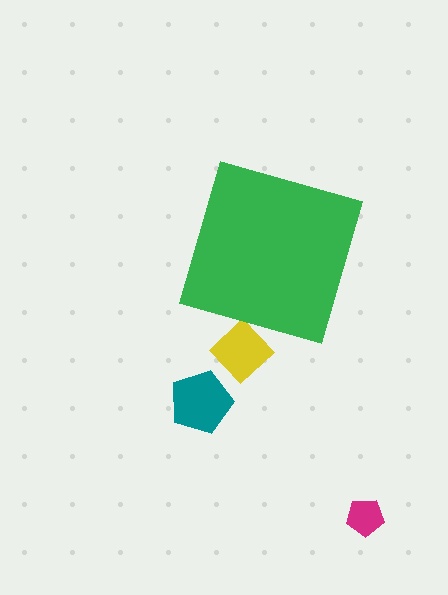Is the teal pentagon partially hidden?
No, the teal pentagon is fully visible.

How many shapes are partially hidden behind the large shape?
1 shape is partially hidden.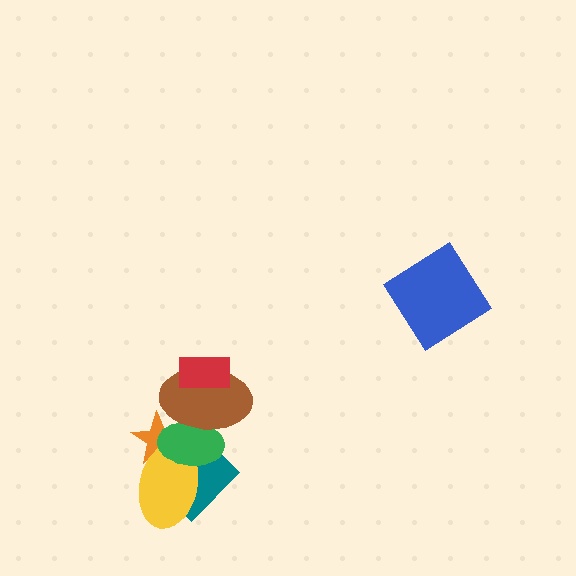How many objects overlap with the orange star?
4 objects overlap with the orange star.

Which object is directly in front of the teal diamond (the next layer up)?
The yellow ellipse is directly in front of the teal diamond.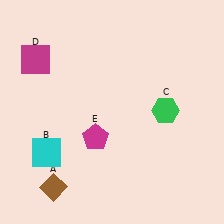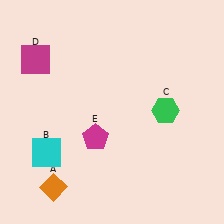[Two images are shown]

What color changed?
The diamond (A) changed from brown in Image 1 to orange in Image 2.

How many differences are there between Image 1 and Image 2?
There is 1 difference between the two images.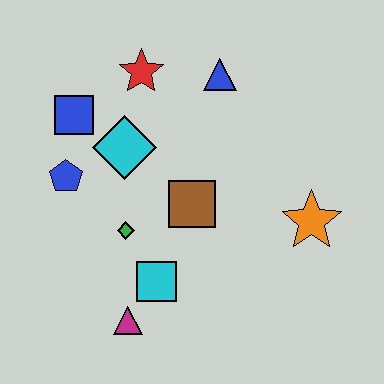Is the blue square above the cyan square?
Yes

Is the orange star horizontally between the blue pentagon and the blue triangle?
No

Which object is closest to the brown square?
The green diamond is closest to the brown square.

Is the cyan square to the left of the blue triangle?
Yes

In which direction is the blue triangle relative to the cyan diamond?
The blue triangle is to the right of the cyan diamond.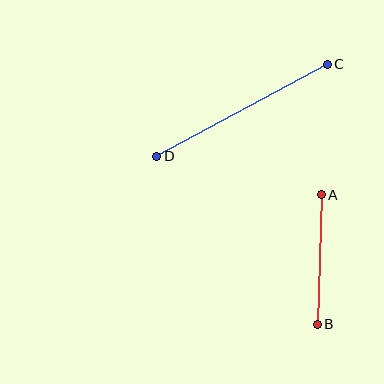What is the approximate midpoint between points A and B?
The midpoint is at approximately (319, 260) pixels.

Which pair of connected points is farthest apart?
Points C and D are farthest apart.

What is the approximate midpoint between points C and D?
The midpoint is at approximately (242, 110) pixels.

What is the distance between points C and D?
The distance is approximately 194 pixels.